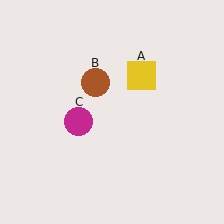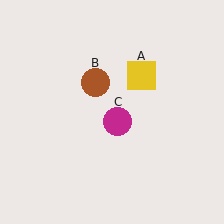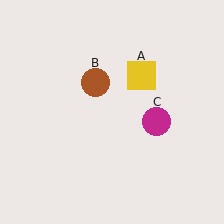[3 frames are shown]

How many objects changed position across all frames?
1 object changed position: magenta circle (object C).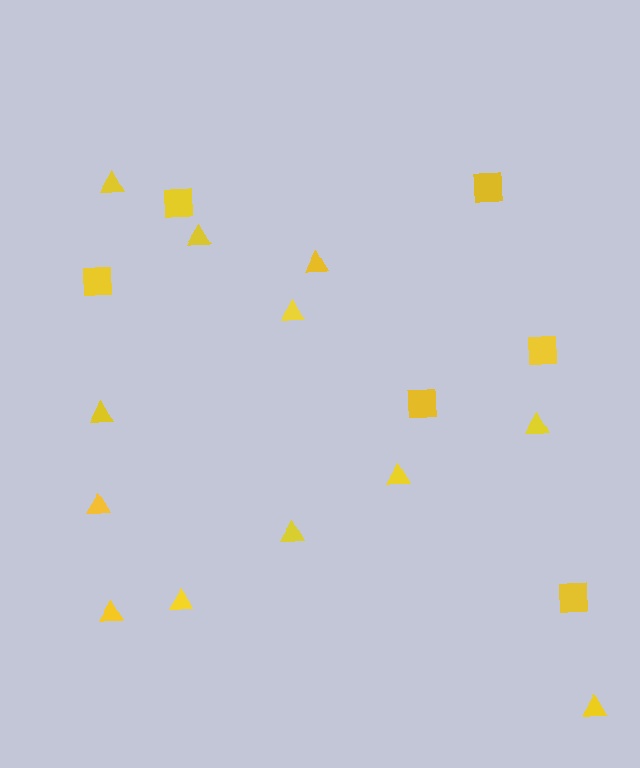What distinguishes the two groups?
There are 2 groups: one group of triangles (12) and one group of squares (6).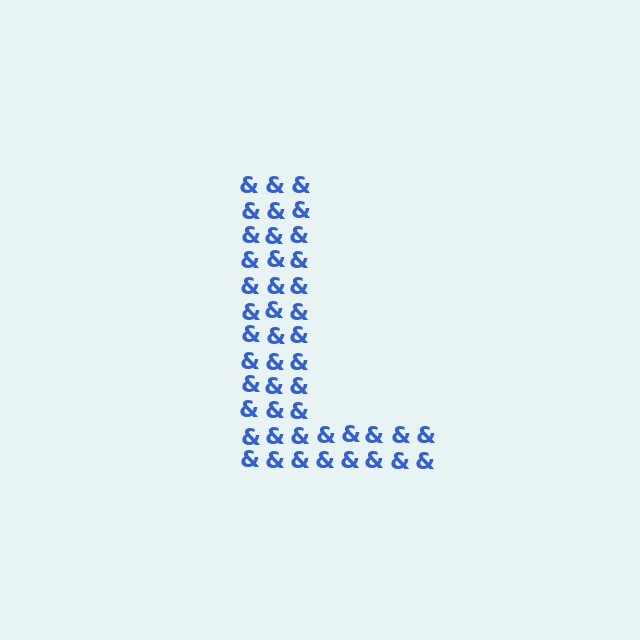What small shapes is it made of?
It is made of small ampersands.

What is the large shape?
The large shape is the letter L.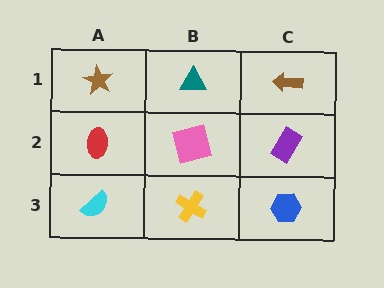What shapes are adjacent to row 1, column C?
A purple rectangle (row 2, column C), a teal triangle (row 1, column B).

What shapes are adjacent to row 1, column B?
A pink square (row 2, column B), a brown star (row 1, column A), a brown arrow (row 1, column C).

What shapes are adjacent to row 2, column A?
A brown star (row 1, column A), a cyan semicircle (row 3, column A), a pink square (row 2, column B).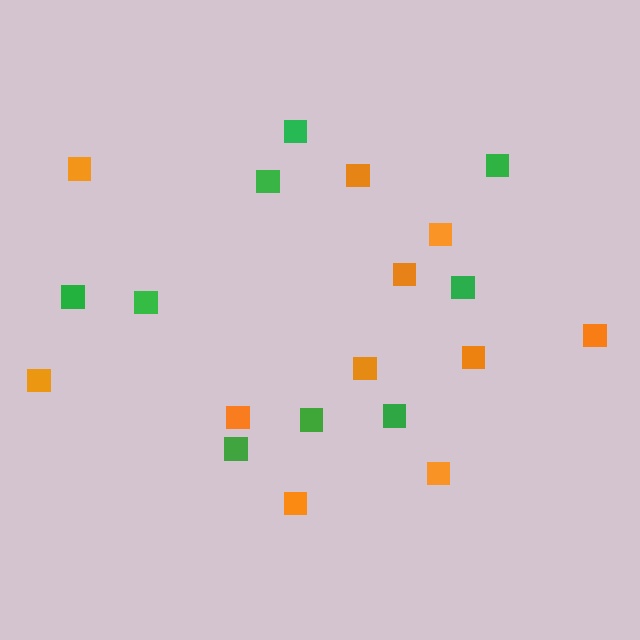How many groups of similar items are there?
There are 2 groups: one group of green squares (9) and one group of orange squares (11).